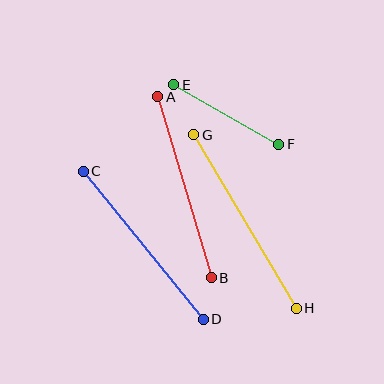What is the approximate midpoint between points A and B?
The midpoint is at approximately (184, 187) pixels.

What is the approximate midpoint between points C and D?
The midpoint is at approximately (143, 245) pixels.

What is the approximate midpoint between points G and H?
The midpoint is at approximately (245, 222) pixels.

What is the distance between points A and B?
The distance is approximately 189 pixels.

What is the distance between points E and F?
The distance is approximately 121 pixels.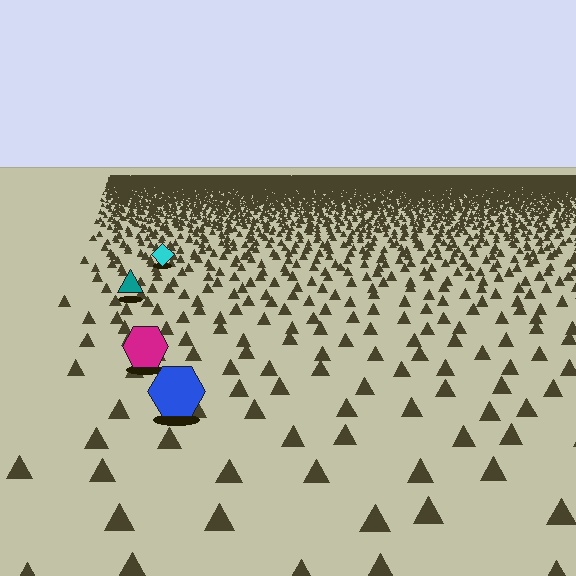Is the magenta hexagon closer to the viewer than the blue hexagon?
No. The blue hexagon is closer — you can tell from the texture gradient: the ground texture is coarser near it.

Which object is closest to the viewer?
The blue hexagon is closest. The texture marks near it are larger and more spread out.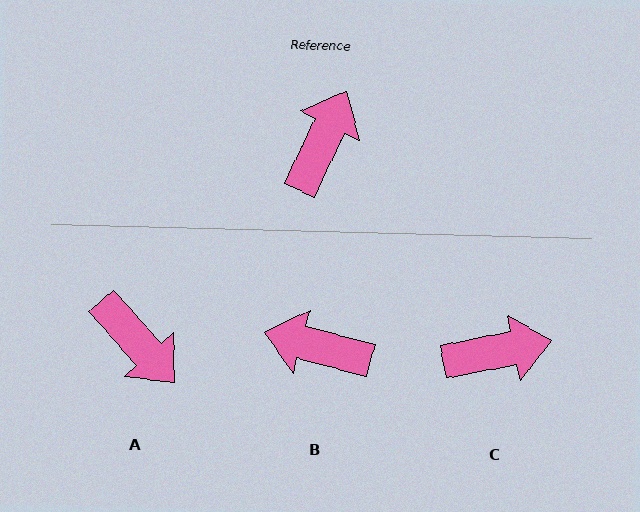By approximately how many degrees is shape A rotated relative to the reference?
Approximately 112 degrees clockwise.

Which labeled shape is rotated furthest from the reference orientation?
A, about 112 degrees away.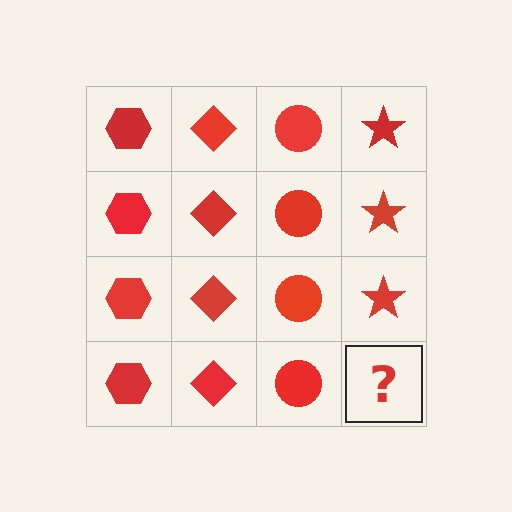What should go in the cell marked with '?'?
The missing cell should contain a red star.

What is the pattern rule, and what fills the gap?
The rule is that each column has a consistent shape. The gap should be filled with a red star.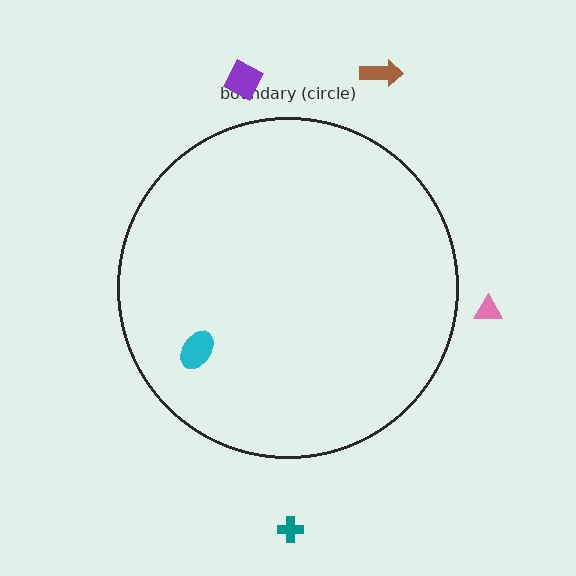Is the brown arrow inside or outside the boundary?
Outside.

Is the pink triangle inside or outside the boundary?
Outside.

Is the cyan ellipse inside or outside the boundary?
Inside.